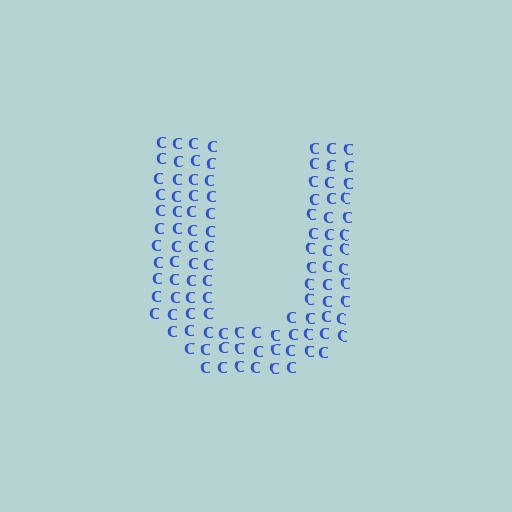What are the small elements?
The small elements are letter C's.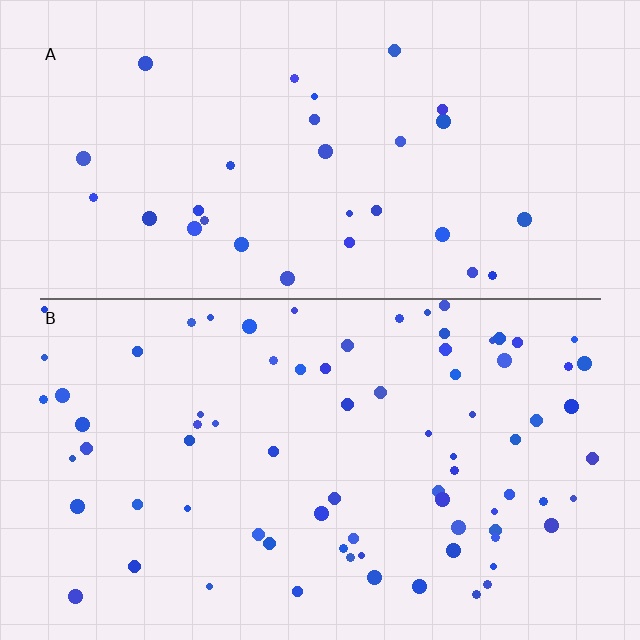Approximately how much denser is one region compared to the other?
Approximately 2.6× — region B over region A.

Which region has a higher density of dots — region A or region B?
B (the bottom).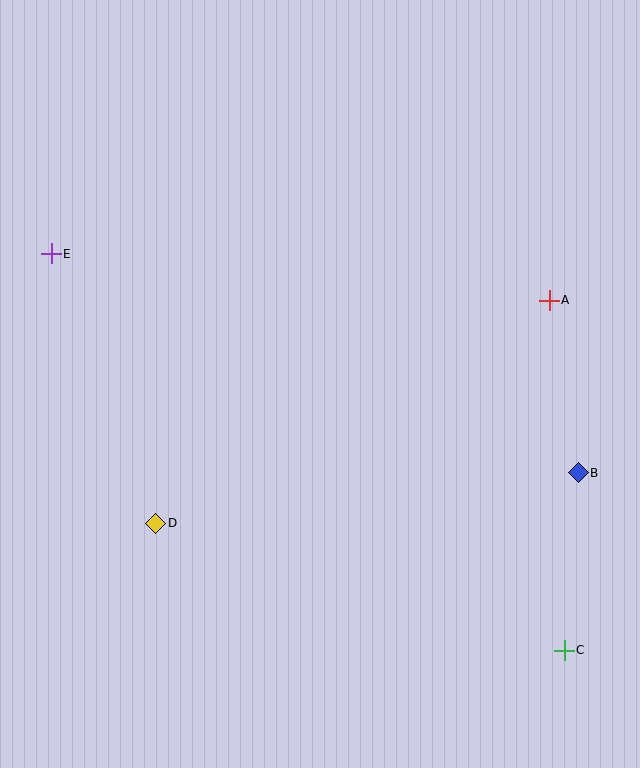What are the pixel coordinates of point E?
Point E is at (51, 254).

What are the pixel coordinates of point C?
Point C is at (564, 650).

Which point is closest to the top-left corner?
Point E is closest to the top-left corner.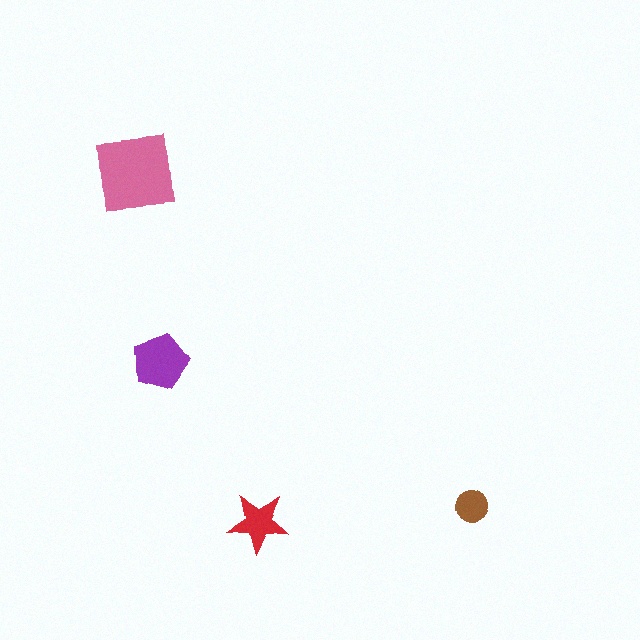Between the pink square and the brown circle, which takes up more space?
The pink square.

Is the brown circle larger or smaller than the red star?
Smaller.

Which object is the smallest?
The brown circle.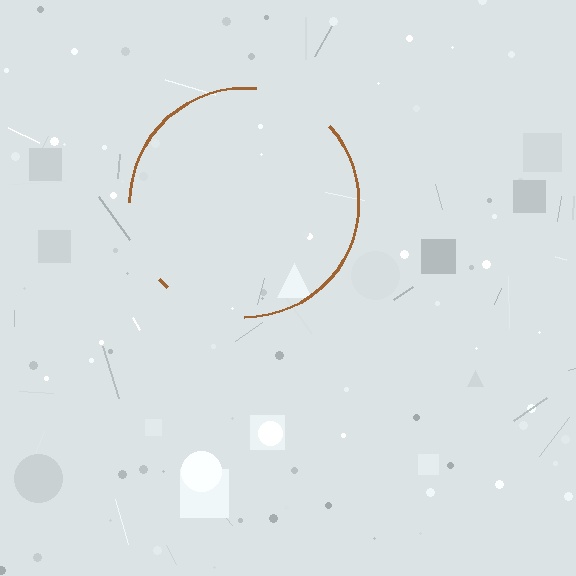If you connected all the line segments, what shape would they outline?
They would outline a circle.